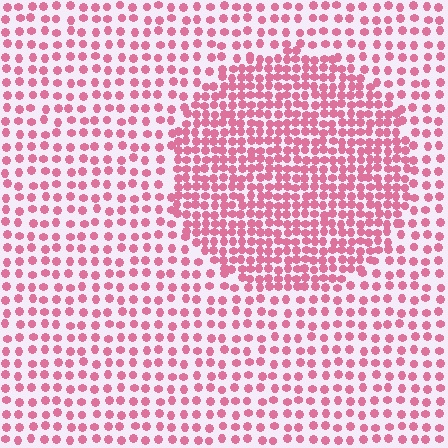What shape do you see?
I see a circle.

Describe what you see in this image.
The image contains small pink elements arranged at two different densities. A circle-shaped region is visible where the elements are more densely packed than the surrounding area.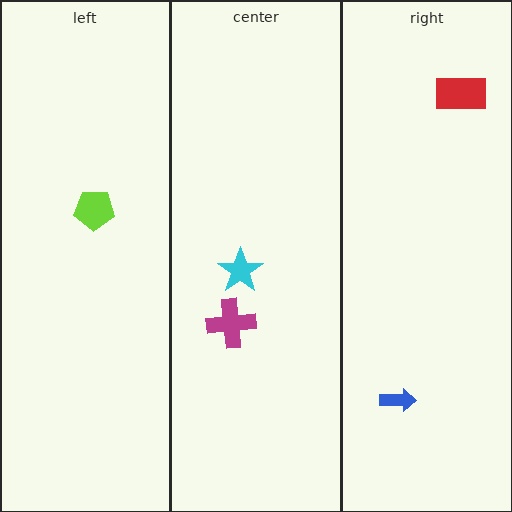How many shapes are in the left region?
1.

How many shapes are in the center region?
2.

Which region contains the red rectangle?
The right region.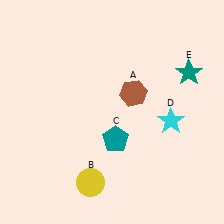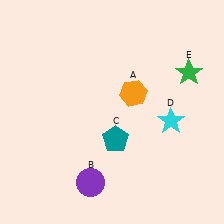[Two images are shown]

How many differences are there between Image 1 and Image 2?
There are 3 differences between the two images.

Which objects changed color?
A changed from brown to orange. B changed from yellow to purple. E changed from teal to green.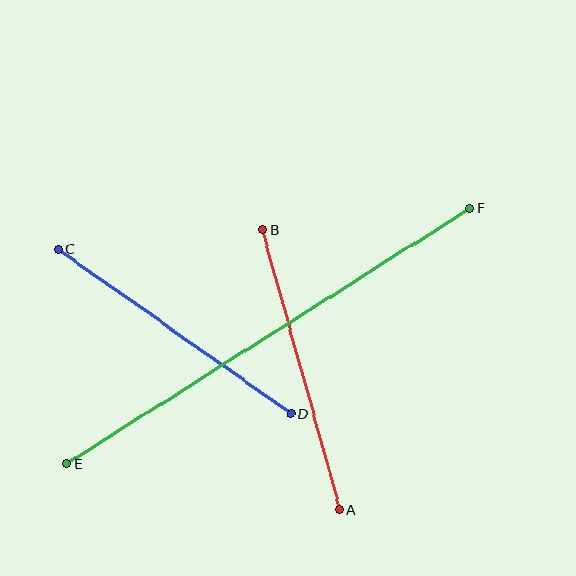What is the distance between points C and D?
The distance is approximately 285 pixels.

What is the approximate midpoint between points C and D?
The midpoint is at approximately (175, 332) pixels.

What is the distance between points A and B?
The distance is approximately 291 pixels.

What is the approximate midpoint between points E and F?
The midpoint is at approximately (268, 336) pixels.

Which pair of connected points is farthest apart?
Points E and F are farthest apart.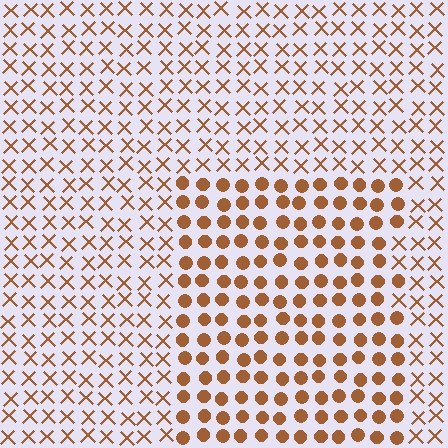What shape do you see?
I see a rectangle.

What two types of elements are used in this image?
The image uses circles inside the rectangle region and X marks outside it.